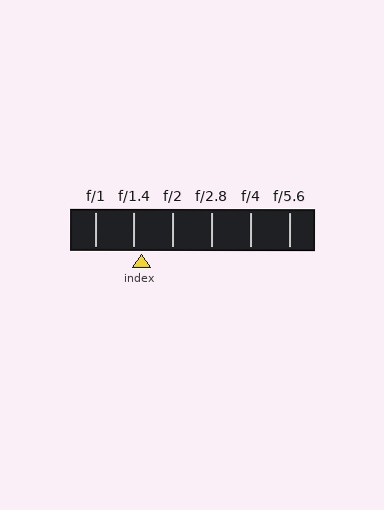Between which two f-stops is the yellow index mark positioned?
The index mark is between f/1.4 and f/2.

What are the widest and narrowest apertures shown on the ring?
The widest aperture shown is f/1 and the narrowest is f/5.6.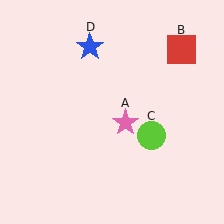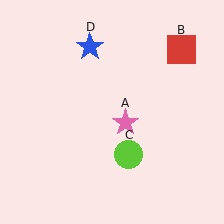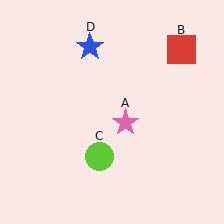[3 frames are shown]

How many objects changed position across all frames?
1 object changed position: lime circle (object C).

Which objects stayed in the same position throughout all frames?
Pink star (object A) and red square (object B) and blue star (object D) remained stationary.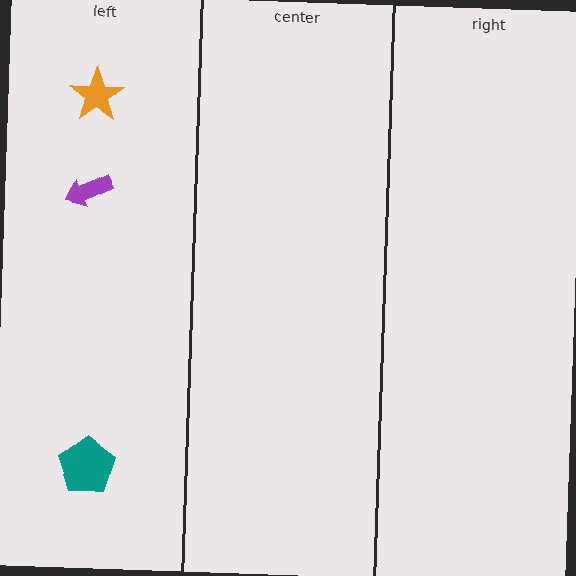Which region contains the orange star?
The left region.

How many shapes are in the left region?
3.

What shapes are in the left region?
The purple arrow, the orange star, the teal pentagon.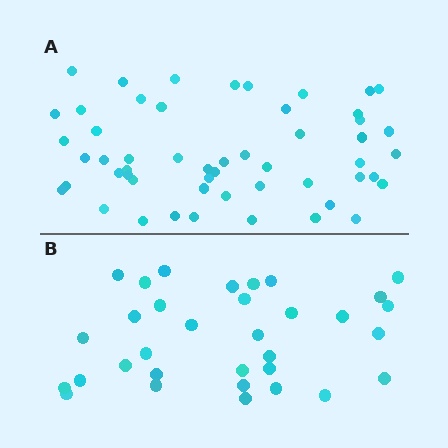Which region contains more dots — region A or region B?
Region A (the top region) has more dots.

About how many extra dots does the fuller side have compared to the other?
Region A has approximately 20 more dots than region B.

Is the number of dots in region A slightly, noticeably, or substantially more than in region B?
Region A has substantially more. The ratio is roughly 1.6 to 1.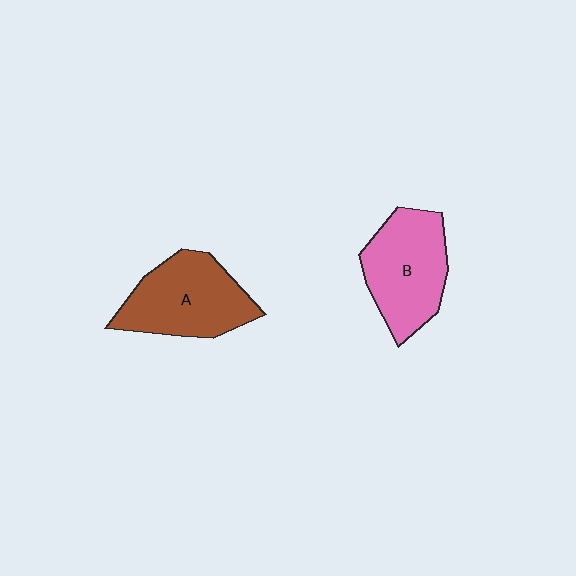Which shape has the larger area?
Shape A (brown).